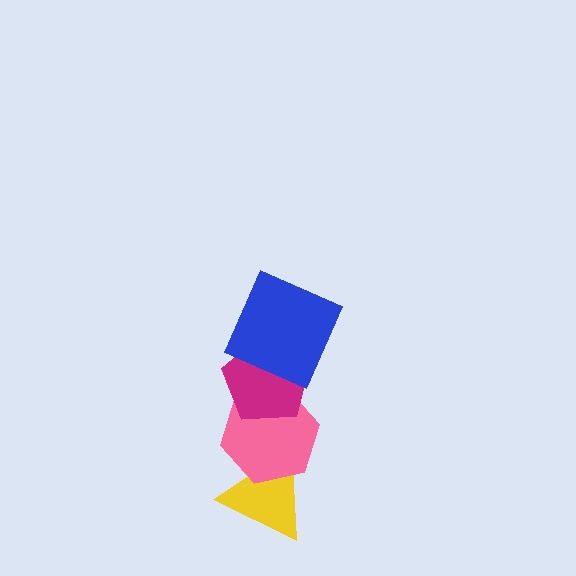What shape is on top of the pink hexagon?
The magenta pentagon is on top of the pink hexagon.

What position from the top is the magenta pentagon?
The magenta pentagon is 2nd from the top.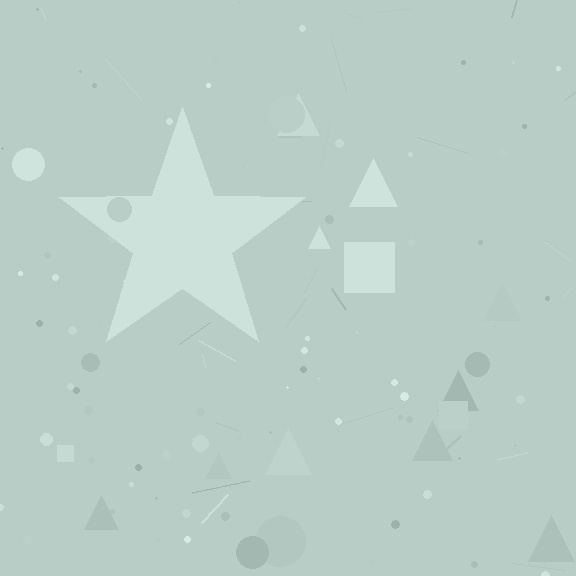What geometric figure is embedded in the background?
A star is embedded in the background.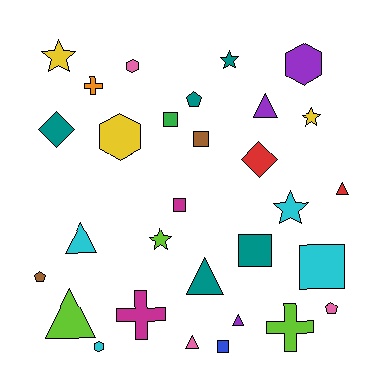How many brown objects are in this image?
There are 2 brown objects.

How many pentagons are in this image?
There are 3 pentagons.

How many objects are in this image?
There are 30 objects.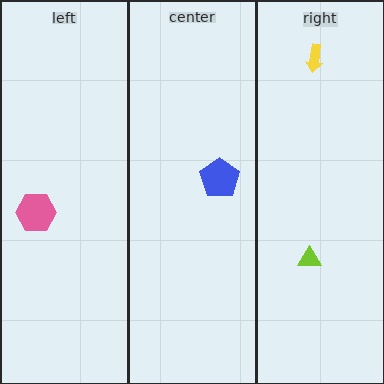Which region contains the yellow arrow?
The right region.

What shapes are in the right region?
The lime triangle, the yellow arrow.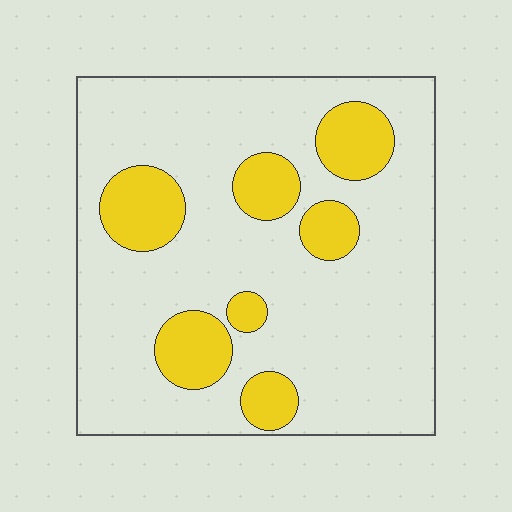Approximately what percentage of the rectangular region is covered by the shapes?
Approximately 20%.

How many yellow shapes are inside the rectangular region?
7.